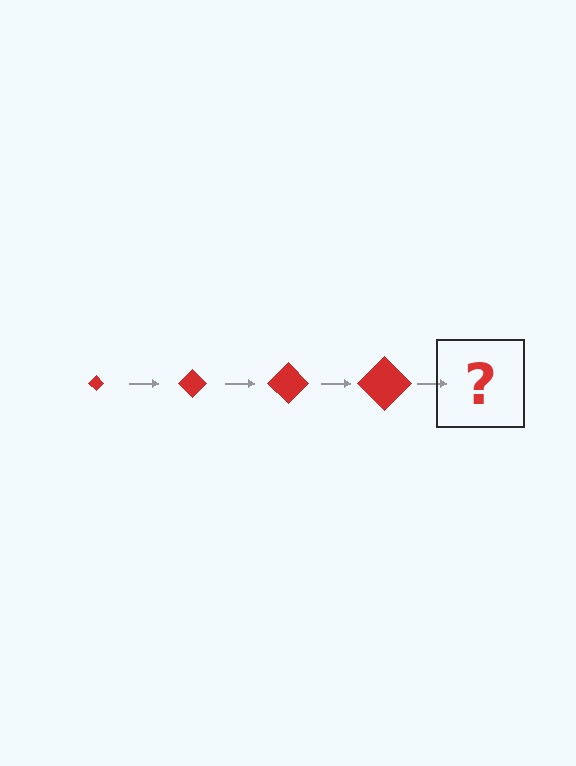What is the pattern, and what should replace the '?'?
The pattern is that the diamond gets progressively larger each step. The '?' should be a red diamond, larger than the previous one.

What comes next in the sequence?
The next element should be a red diamond, larger than the previous one.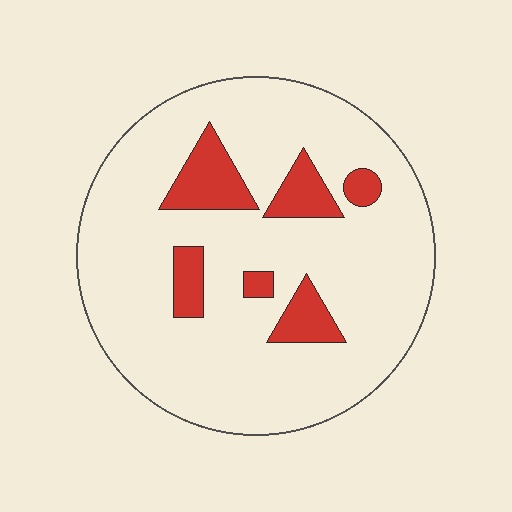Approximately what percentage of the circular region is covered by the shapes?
Approximately 15%.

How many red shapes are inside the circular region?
6.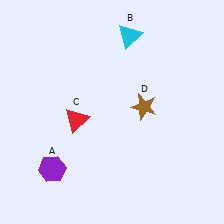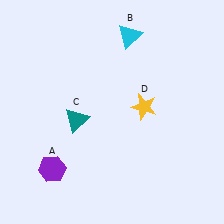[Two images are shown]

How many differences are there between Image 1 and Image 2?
There are 2 differences between the two images.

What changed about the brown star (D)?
In Image 1, D is brown. In Image 2, it changed to yellow.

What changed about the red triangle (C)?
In Image 1, C is red. In Image 2, it changed to teal.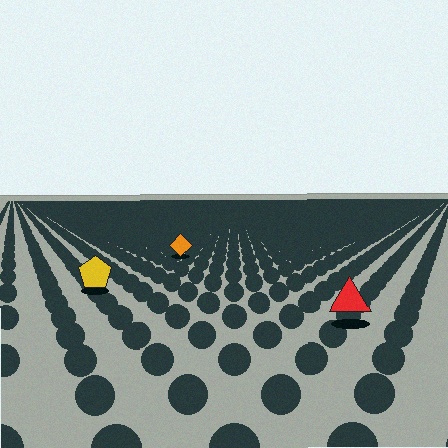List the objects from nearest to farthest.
From nearest to farthest: the red triangle, the yellow pentagon, the orange diamond.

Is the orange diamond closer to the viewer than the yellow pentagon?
No. The yellow pentagon is closer — you can tell from the texture gradient: the ground texture is coarser near it.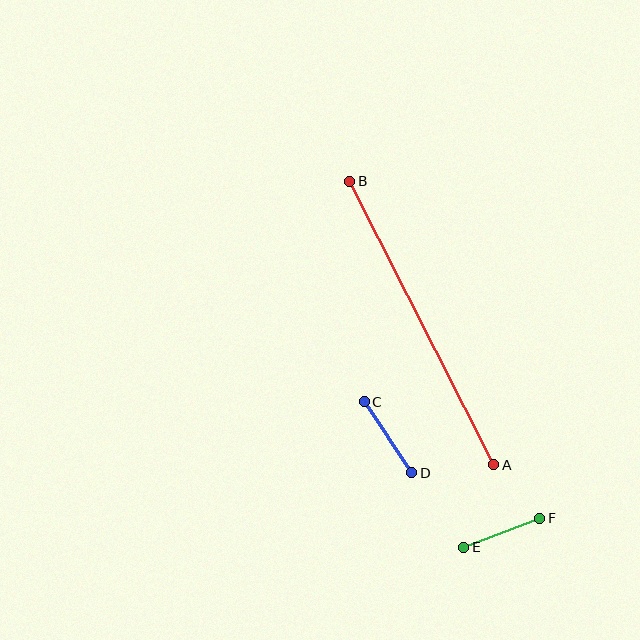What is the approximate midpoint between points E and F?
The midpoint is at approximately (502, 533) pixels.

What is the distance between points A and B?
The distance is approximately 318 pixels.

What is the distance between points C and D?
The distance is approximately 86 pixels.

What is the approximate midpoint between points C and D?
The midpoint is at approximately (388, 437) pixels.